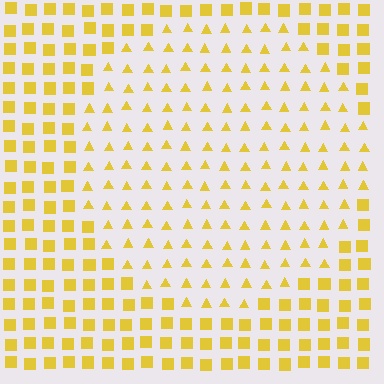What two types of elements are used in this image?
The image uses triangles inside the circle region and squares outside it.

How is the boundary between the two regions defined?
The boundary is defined by a change in element shape: triangles inside vs. squares outside. All elements share the same color and spacing.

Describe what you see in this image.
The image is filled with small yellow elements arranged in a uniform grid. A circle-shaped region contains triangles, while the surrounding area contains squares. The boundary is defined purely by the change in element shape.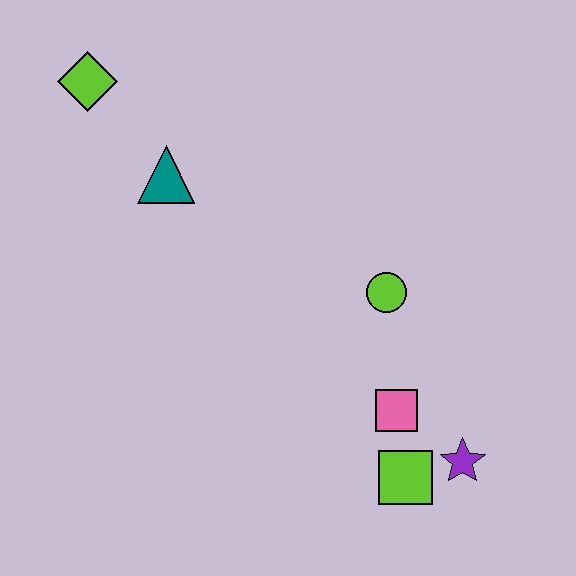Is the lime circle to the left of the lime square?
Yes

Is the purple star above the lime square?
Yes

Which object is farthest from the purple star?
The lime diamond is farthest from the purple star.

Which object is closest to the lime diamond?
The teal triangle is closest to the lime diamond.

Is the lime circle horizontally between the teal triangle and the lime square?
Yes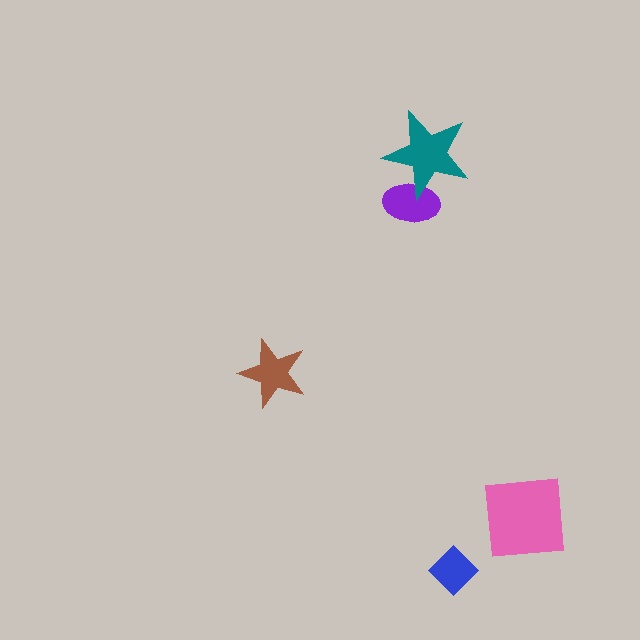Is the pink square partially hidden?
No, no other shape covers it.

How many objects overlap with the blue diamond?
0 objects overlap with the blue diamond.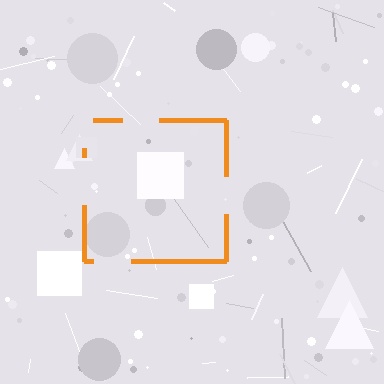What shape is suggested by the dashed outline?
The dashed outline suggests a square.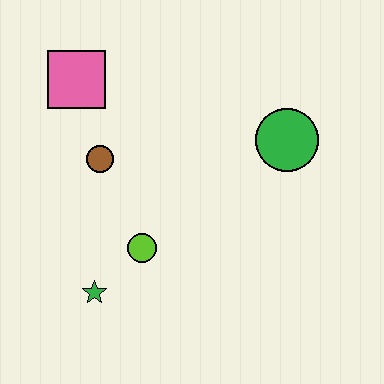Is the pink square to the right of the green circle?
No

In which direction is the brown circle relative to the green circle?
The brown circle is to the left of the green circle.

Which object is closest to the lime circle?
The green star is closest to the lime circle.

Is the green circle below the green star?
No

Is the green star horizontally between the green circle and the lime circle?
No